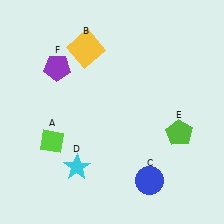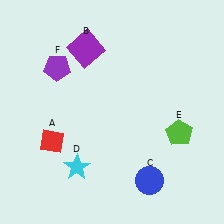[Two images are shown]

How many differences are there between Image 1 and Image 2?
There are 2 differences between the two images.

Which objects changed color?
A changed from lime to red. B changed from yellow to purple.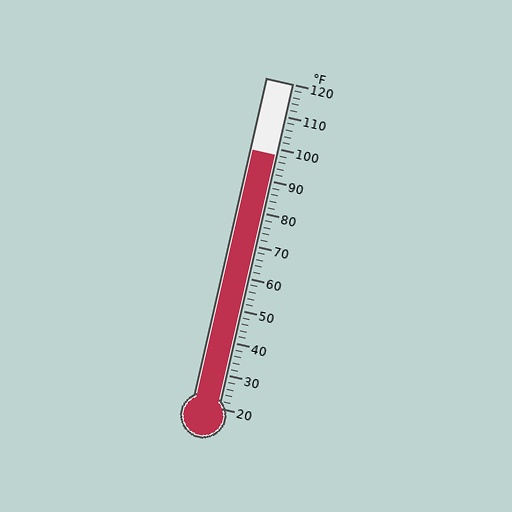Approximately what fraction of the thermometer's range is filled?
The thermometer is filled to approximately 80% of its range.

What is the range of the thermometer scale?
The thermometer scale ranges from 20°F to 120°F.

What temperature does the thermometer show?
The thermometer shows approximately 98°F.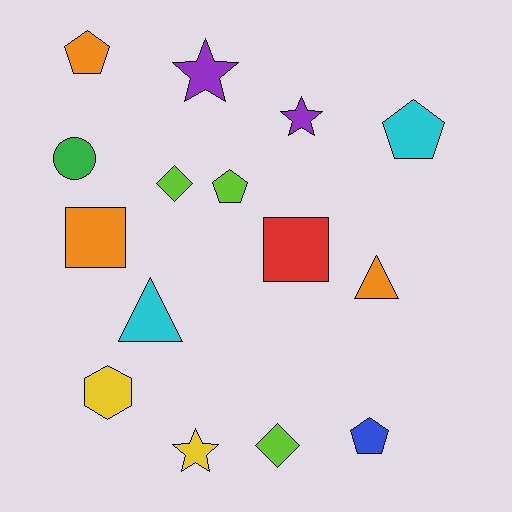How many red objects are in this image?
There is 1 red object.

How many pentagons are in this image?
There are 4 pentagons.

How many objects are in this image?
There are 15 objects.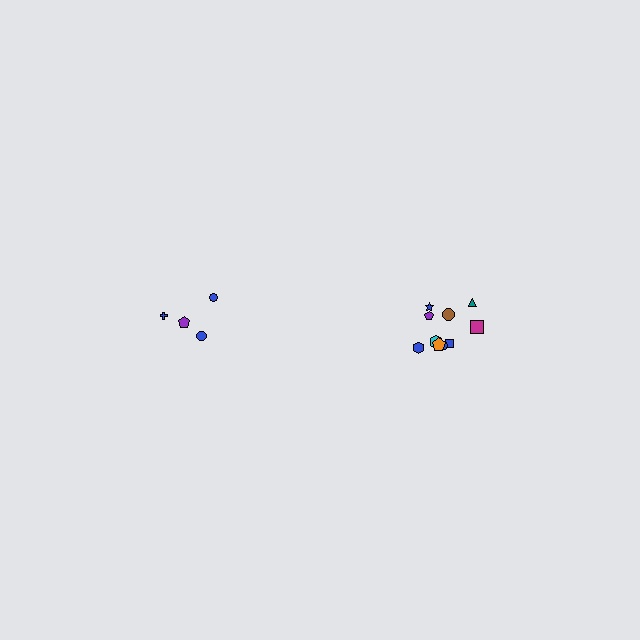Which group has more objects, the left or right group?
The right group.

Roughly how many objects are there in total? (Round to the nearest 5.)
Roughly 15 objects in total.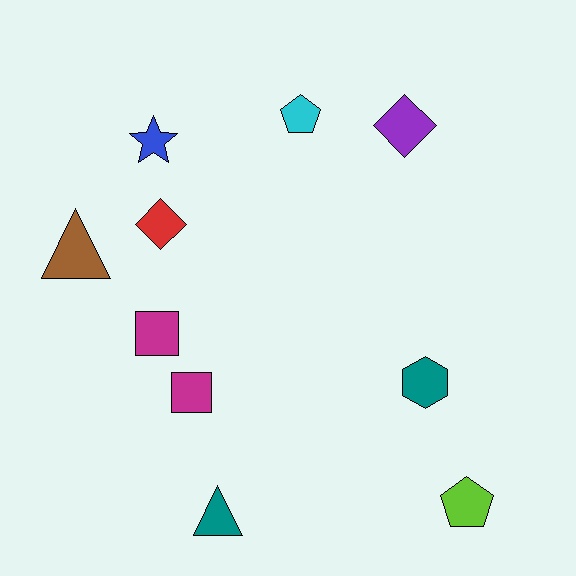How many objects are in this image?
There are 10 objects.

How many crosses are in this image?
There are no crosses.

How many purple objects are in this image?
There is 1 purple object.